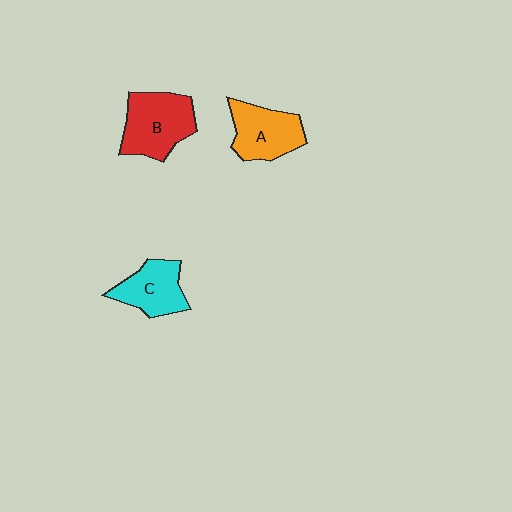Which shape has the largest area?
Shape B (red).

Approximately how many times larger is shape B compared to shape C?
Approximately 1.3 times.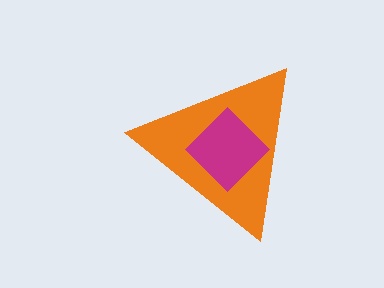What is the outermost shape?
The orange triangle.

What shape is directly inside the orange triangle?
The magenta diamond.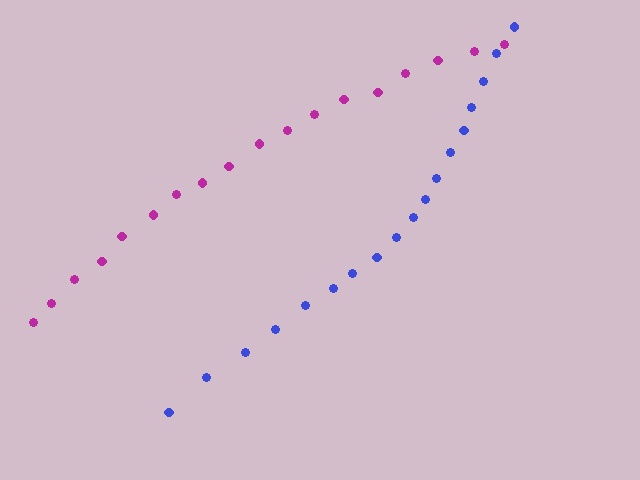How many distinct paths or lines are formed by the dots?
There are 2 distinct paths.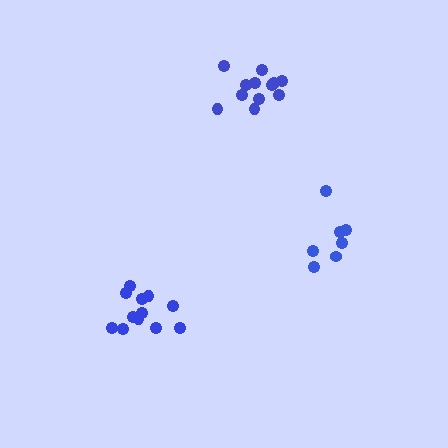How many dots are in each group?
Group 1: 7 dots, Group 2: 12 dots, Group 3: 12 dots (31 total).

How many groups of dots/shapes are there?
There are 3 groups.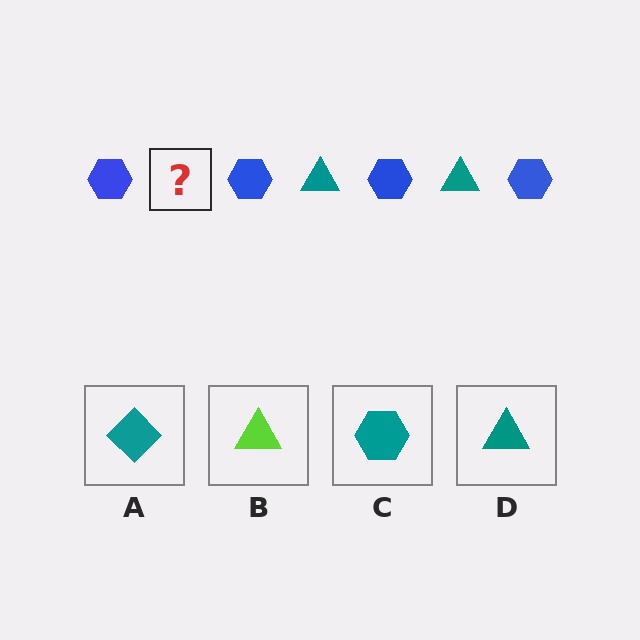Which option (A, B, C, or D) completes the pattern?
D.